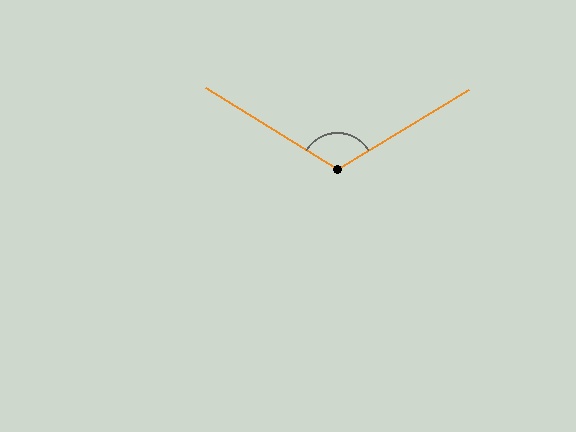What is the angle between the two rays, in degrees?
Approximately 117 degrees.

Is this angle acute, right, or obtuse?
It is obtuse.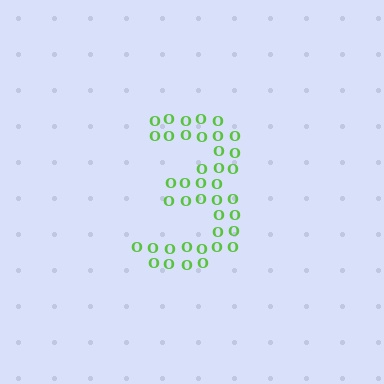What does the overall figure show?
The overall figure shows the digit 3.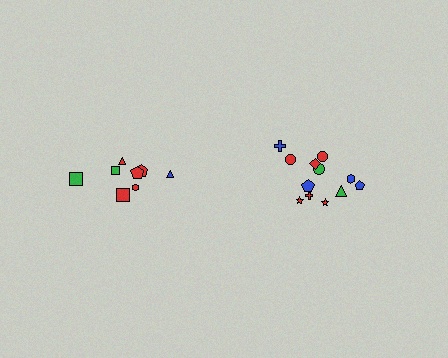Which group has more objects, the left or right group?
The right group.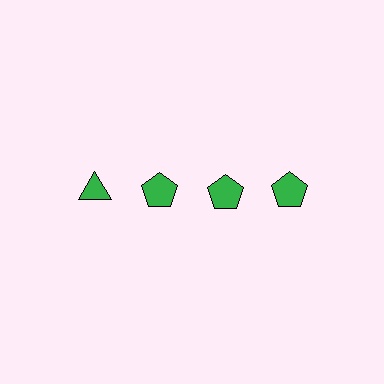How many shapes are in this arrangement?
There are 4 shapes arranged in a grid pattern.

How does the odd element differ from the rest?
It has a different shape: triangle instead of pentagon.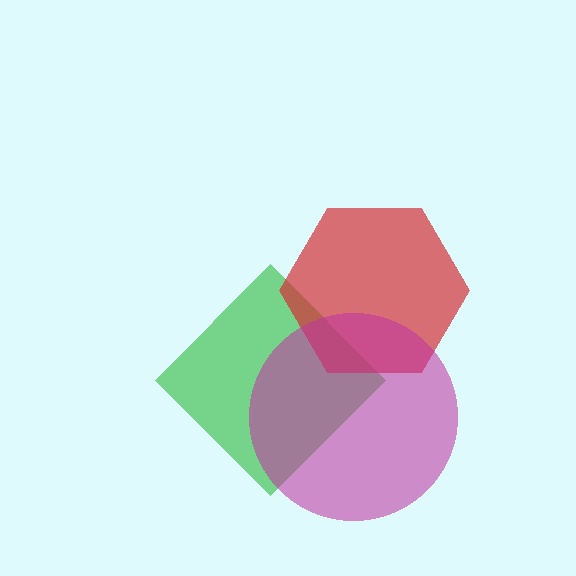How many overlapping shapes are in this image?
There are 3 overlapping shapes in the image.